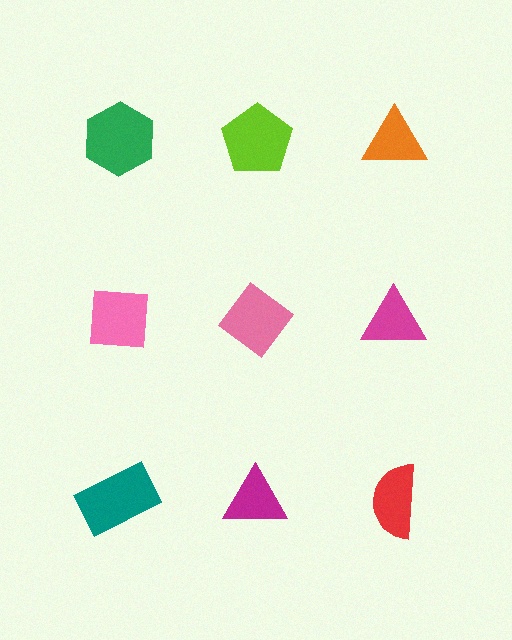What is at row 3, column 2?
A magenta triangle.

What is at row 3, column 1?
A teal rectangle.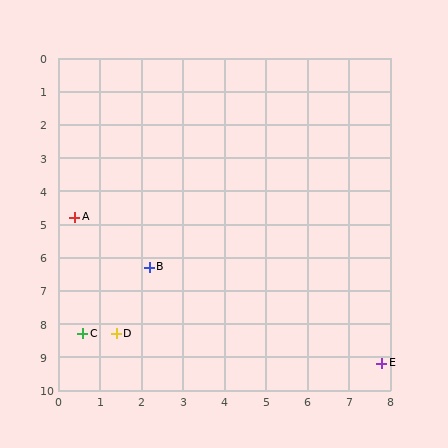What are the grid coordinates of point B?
Point B is at approximately (2.2, 6.3).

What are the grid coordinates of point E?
Point E is at approximately (7.8, 9.2).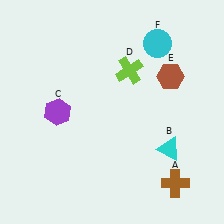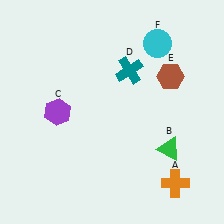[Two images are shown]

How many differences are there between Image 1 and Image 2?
There are 3 differences between the two images.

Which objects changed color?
A changed from brown to orange. B changed from cyan to green. D changed from lime to teal.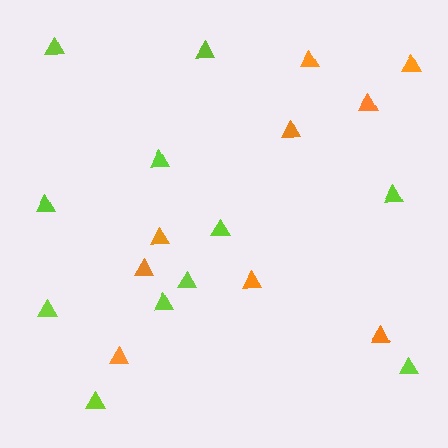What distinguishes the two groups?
There are 2 groups: one group of orange triangles (9) and one group of lime triangles (11).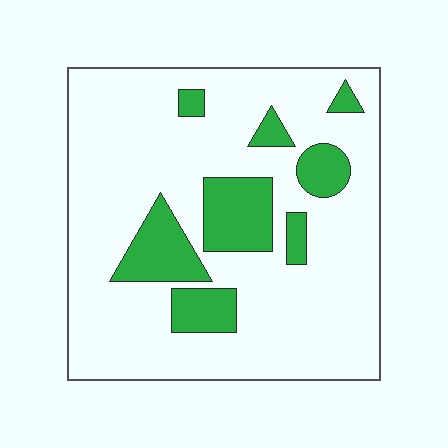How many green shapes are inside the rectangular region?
8.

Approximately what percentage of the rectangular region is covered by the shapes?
Approximately 20%.